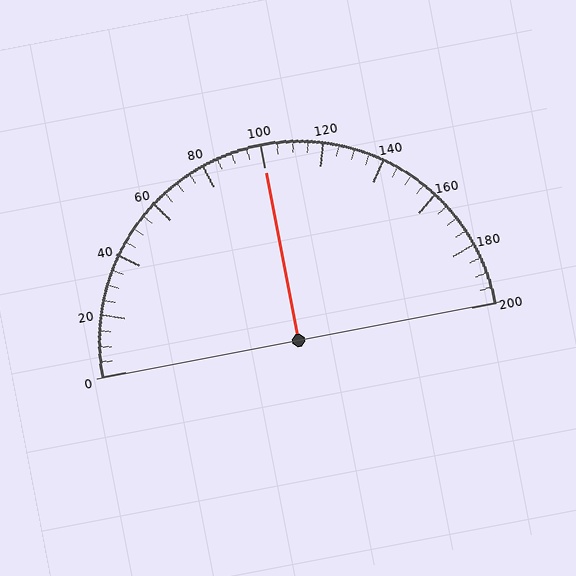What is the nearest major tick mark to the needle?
The nearest major tick mark is 100.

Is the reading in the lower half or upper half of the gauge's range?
The reading is in the upper half of the range (0 to 200).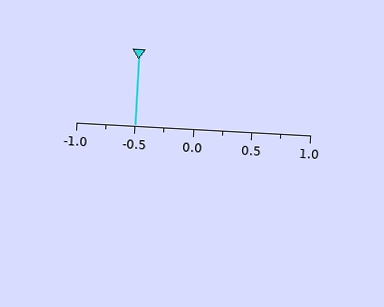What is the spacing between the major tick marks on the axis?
The major ticks are spaced 0.5 apart.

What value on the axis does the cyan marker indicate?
The marker indicates approximately -0.5.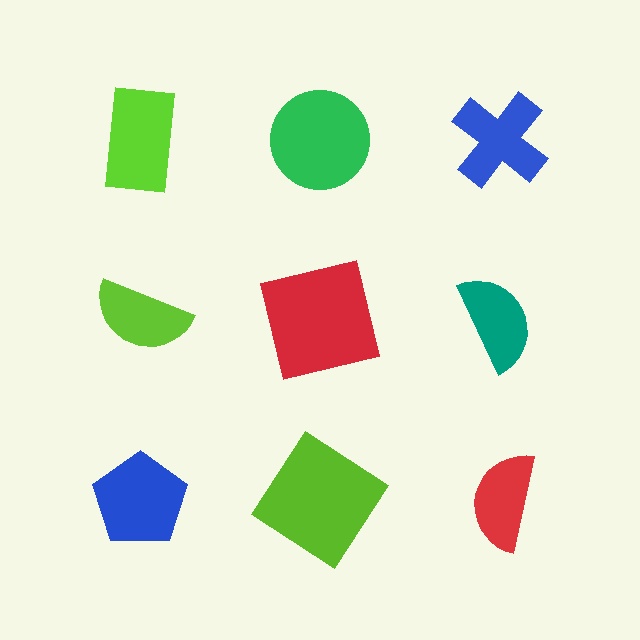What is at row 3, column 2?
A lime diamond.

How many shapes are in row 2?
3 shapes.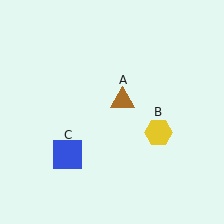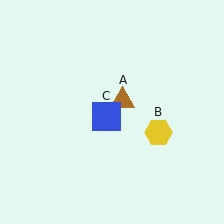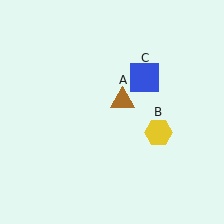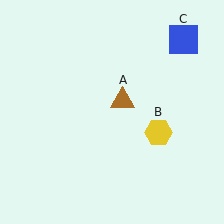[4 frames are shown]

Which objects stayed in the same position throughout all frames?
Brown triangle (object A) and yellow hexagon (object B) remained stationary.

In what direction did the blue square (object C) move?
The blue square (object C) moved up and to the right.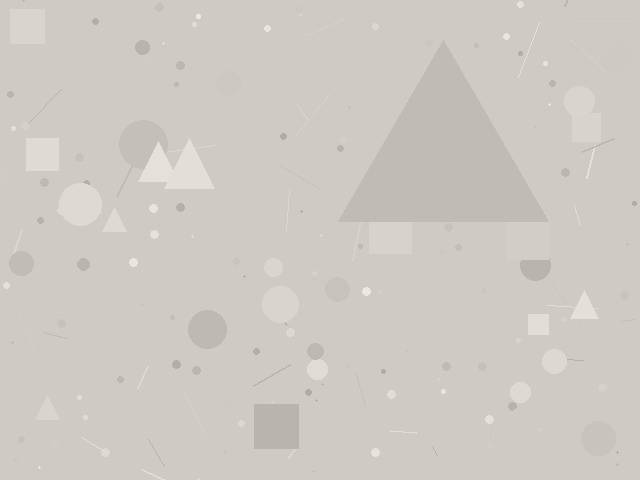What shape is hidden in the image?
A triangle is hidden in the image.